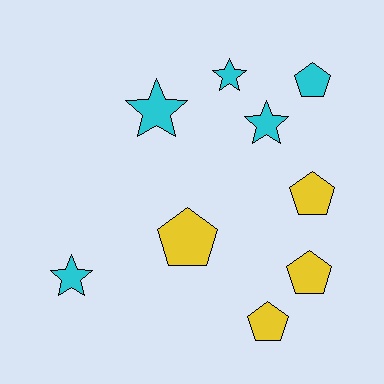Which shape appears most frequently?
Pentagon, with 5 objects.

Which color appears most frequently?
Cyan, with 5 objects.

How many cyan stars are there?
There are 4 cyan stars.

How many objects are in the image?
There are 9 objects.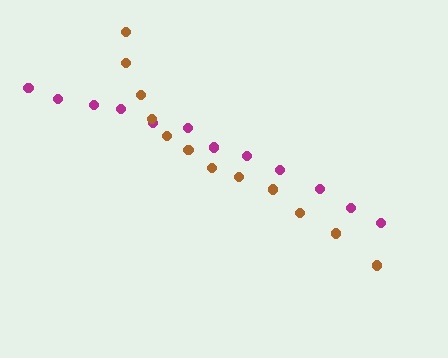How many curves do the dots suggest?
There are 2 distinct paths.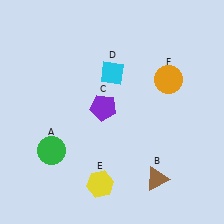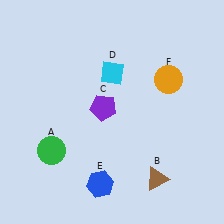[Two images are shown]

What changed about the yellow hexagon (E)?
In Image 1, E is yellow. In Image 2, it changed to blue.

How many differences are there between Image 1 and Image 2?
There is 1 difference between the two images.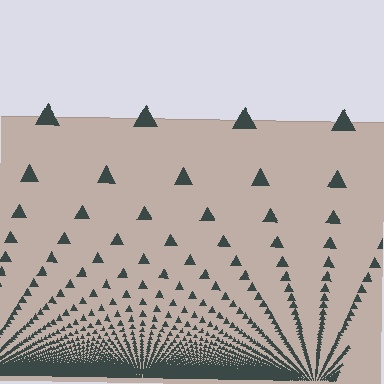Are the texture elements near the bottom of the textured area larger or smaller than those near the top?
Smaller. The gradient is inverted — elements near the bottom are smaller and denser.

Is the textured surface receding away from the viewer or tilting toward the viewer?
The surface appears to tilt toward the viewer. Texture elements get larger and sparser toward the top.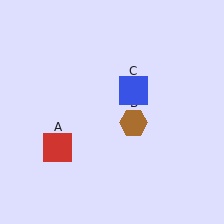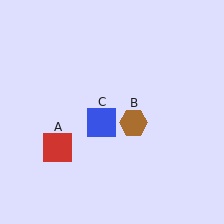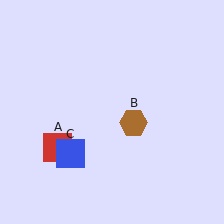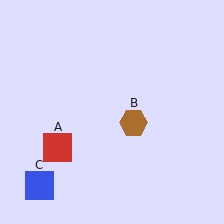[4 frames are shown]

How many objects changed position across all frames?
1 object changed position: blue square (object C).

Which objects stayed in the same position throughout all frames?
Red square (object A) and brown hexagon (object B) remained stationary.